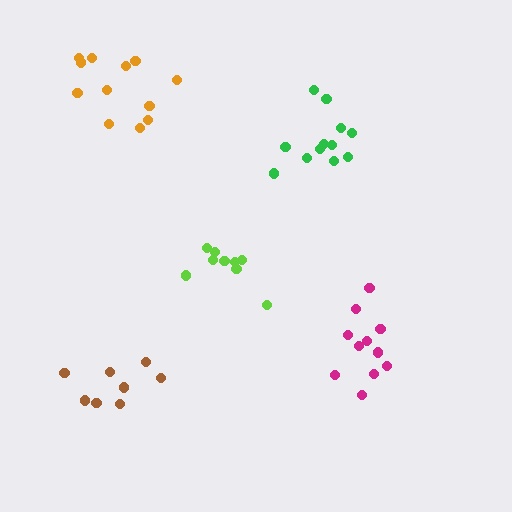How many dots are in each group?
Group 1: 12 dots, Group 2: 9 dots, Group 3: 11 dots, Group 4: 12 dots, Group 5: 8 dots (52 total).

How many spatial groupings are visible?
There are 5 spatial groupings.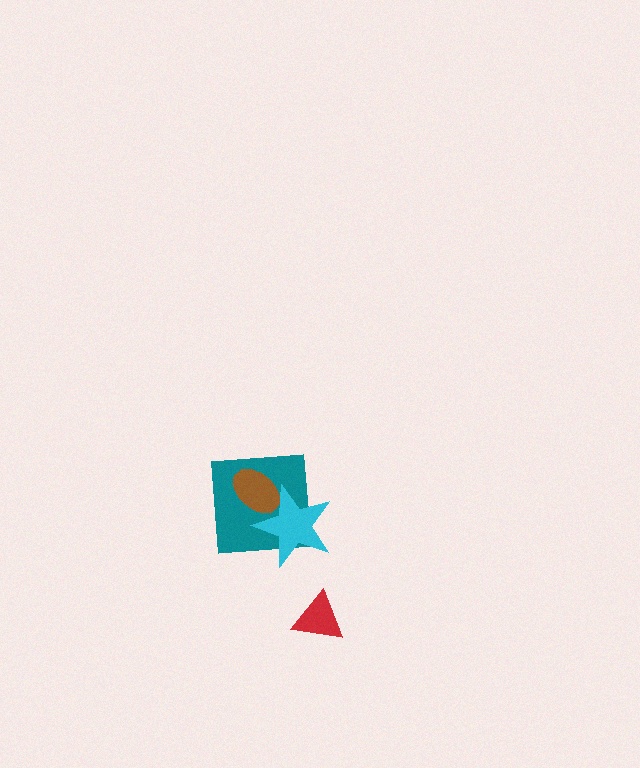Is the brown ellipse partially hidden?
Yes, it is partially covered by another shape.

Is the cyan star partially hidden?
No, no other shape covers it.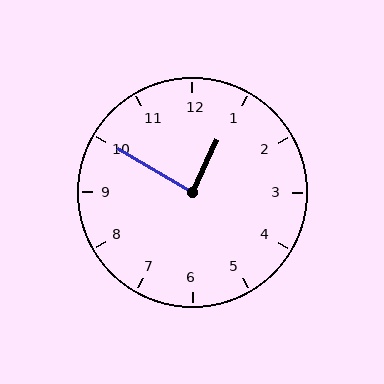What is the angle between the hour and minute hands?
Approximately 85 degrees.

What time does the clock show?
12:50.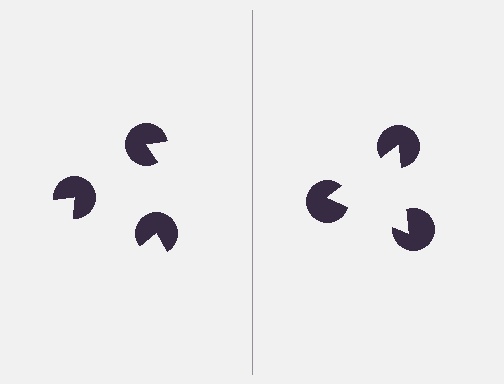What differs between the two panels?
The pac-man discs are positioned identically on both sides; only the wedge orientations differ. On the right they align to a triangle; on the left they are misaligned.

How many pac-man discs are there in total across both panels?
6 — 3 on each side.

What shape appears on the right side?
An illusory triangle.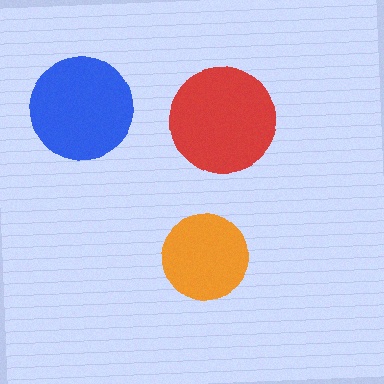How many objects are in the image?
There are 3 objects in the image.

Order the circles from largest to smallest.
the red one, the blue one, the orange one.